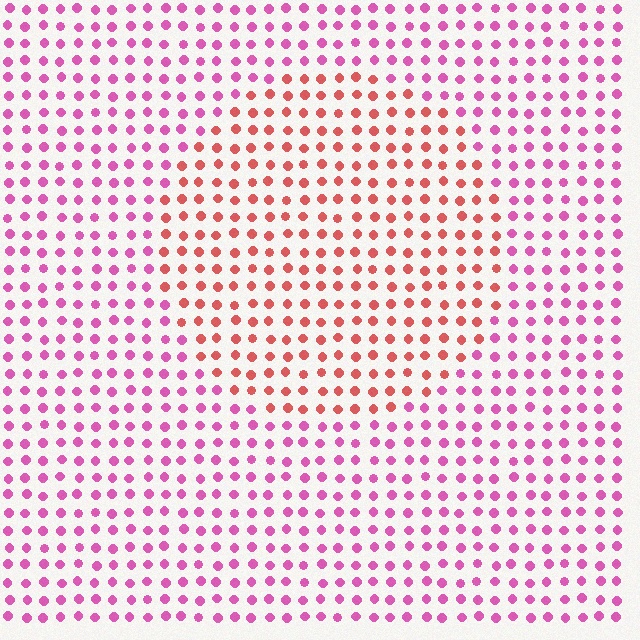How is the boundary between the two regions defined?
The boundary is defined purely by a slight shift in hue (about 42 degrees). Spacing, size, and orientation are identical on both sides.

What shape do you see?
I see a circle.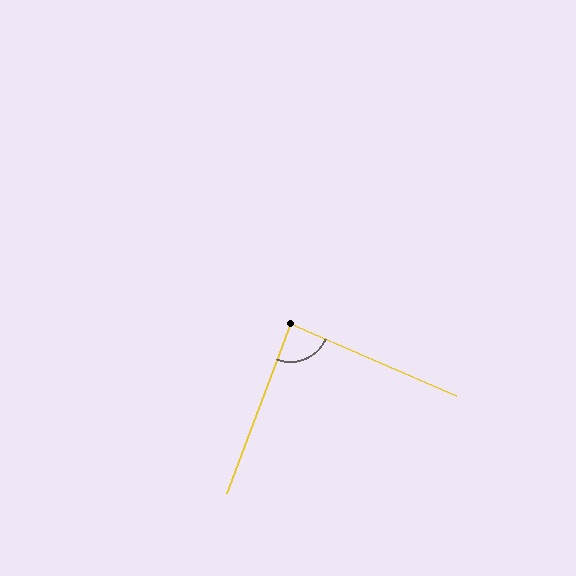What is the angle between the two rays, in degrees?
Approximately 87 degrees.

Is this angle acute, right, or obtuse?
It is approximately a right angle.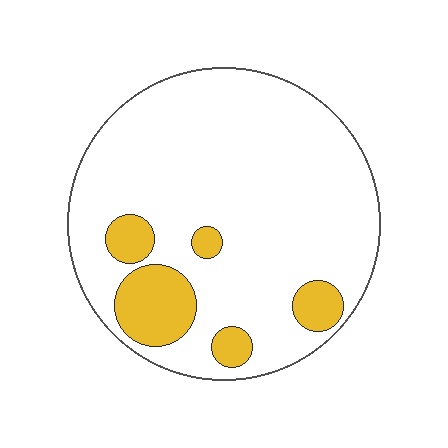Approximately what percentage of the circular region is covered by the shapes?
Approximately 15%.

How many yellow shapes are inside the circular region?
5.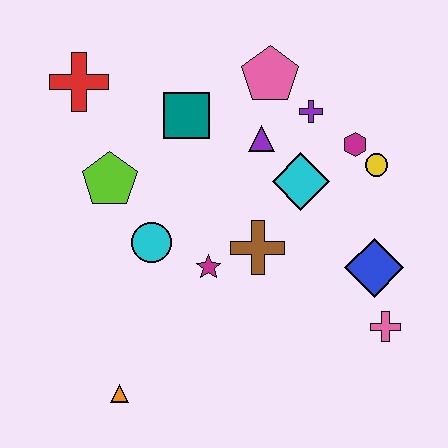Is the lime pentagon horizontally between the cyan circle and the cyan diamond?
No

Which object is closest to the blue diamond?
The pink cross is closest to the blue diamond.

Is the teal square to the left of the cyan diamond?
Yes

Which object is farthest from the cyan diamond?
The orange triangle is farthest from the cyan diamond.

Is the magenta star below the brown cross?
Yes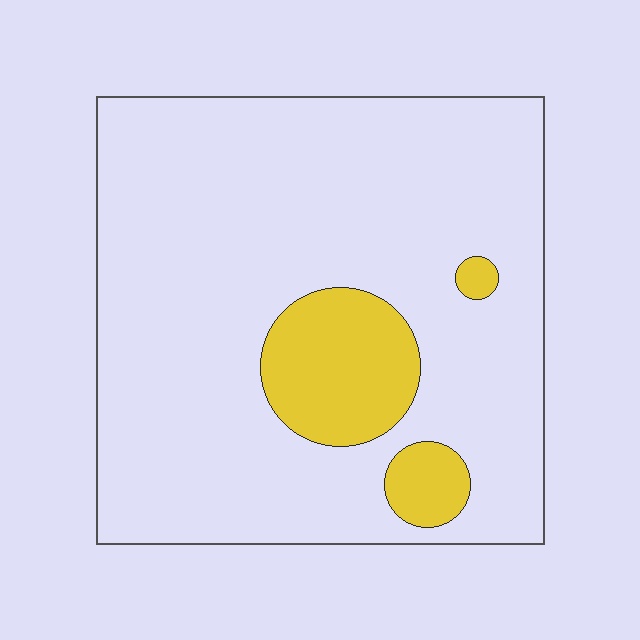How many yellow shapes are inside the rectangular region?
3.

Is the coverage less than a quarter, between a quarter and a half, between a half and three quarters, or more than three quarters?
Less than a quarter.